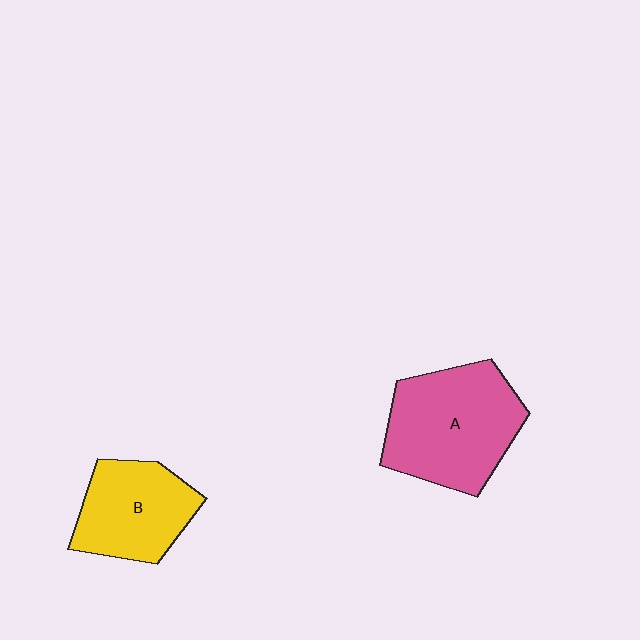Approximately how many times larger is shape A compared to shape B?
Approximately 1.4 times.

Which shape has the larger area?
Shape A (pink).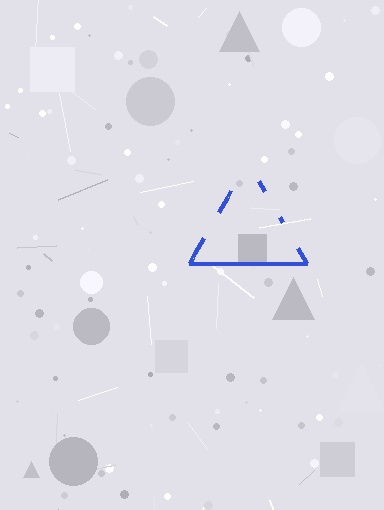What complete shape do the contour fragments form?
The contour fragments form a triangle.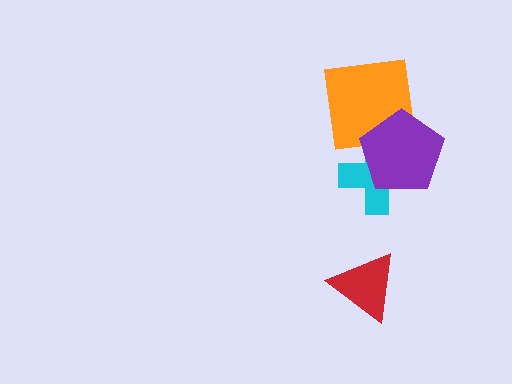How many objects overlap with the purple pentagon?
2 objects overlap with the purple pentagon.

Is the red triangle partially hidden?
No, no other shape covers it.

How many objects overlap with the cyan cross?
1 object overlaps with the cyan cross.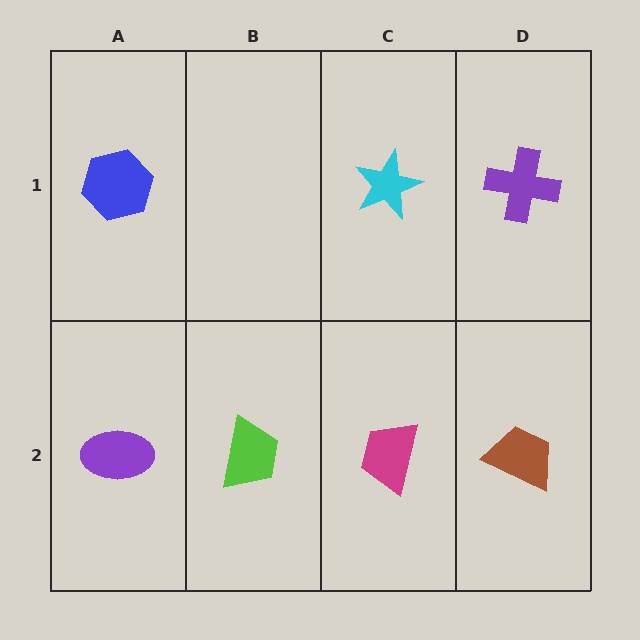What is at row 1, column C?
A cyan star.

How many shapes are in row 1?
3 shapes.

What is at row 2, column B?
A lime trapezoid.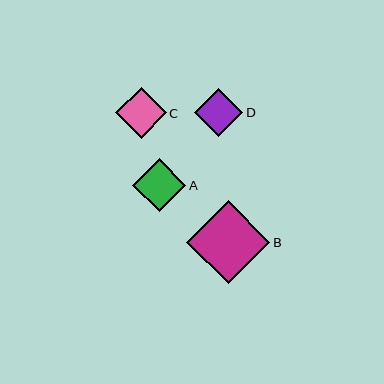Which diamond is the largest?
Diamond B is the largest with a size of approximately 84 pixels.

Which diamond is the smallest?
Diamond D is the smallest with a size of approximately 48 pixels.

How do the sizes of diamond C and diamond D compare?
Diamond C and diamond D are approximately the same size.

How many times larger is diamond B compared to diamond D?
Diamond B is approximately 1.8 times the size of diamond D.